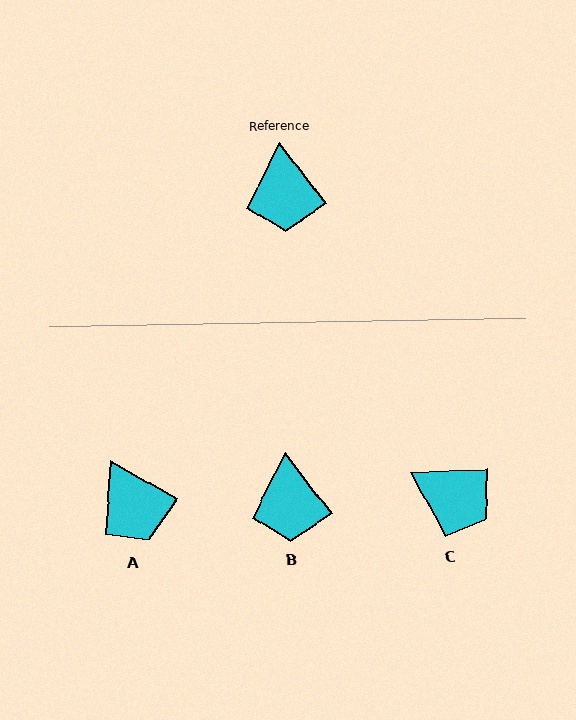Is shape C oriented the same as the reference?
No, it is off by about 55 degrees.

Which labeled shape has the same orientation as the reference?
B.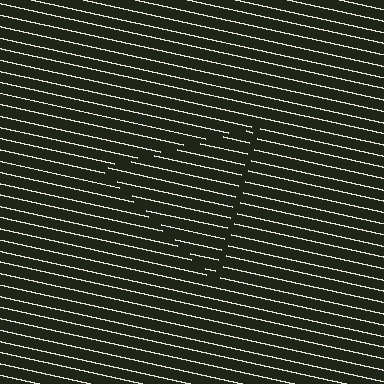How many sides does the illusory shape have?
3 sides — the line-ends trace a triangle.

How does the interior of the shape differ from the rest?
The interior of the shape contains the same grating, shifted by half a period — the contour is defined by the phase discontinuity where line-ends from the inner and outer gratings abut.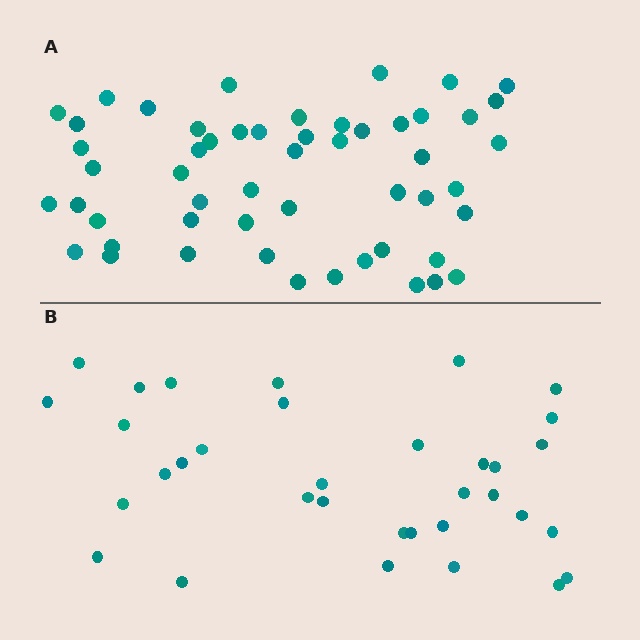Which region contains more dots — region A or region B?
Region A (the top region) has more dots.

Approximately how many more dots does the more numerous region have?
Region A has approximately 20 more dots than region B.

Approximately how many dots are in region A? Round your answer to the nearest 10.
About 50 dots. (The exact count is 53, which rounds to 50.)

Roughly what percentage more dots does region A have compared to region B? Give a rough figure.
About 55% more.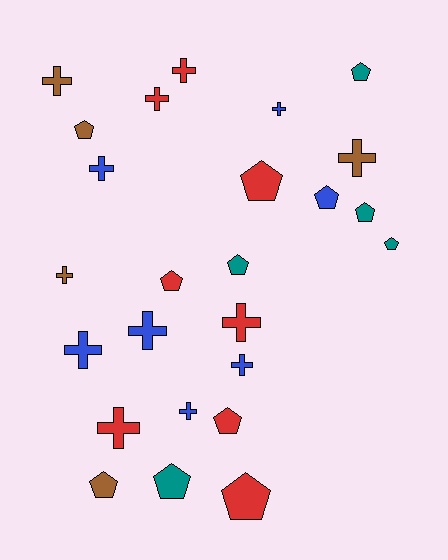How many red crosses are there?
There are 4 red crosses.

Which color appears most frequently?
Red, with 8 objects.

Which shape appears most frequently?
Cross, with 13 objects.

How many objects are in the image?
There are 25 objects.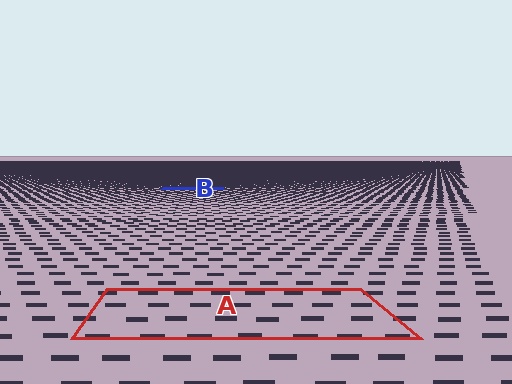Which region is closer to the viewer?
Region A is closer. The texture elements there are larger and more spread out.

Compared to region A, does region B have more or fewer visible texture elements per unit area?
Region B has more texture elements per unit area — they are packed more densely because it is farther away.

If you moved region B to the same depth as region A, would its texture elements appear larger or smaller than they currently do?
They would appear larger. At a closer depth, the same texture elements are projected at a bigger on-screen size.